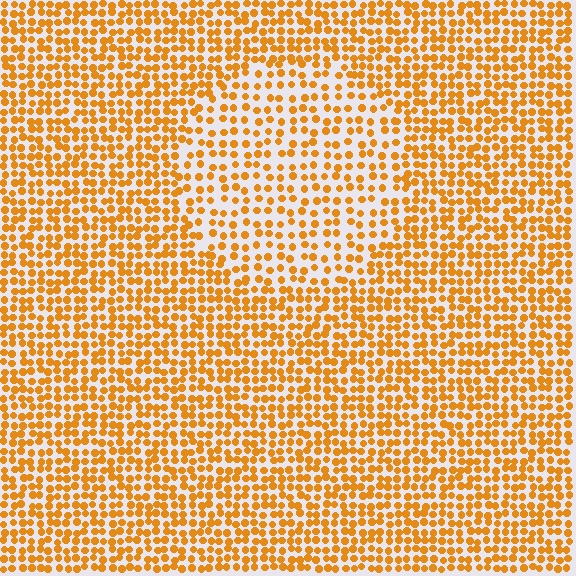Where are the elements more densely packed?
The elements are more densely packed outside the circle boundary.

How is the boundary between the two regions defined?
The boundary is defined by a change in element density (approximately 1.6x ratio). All elements are the same color, size, and shape.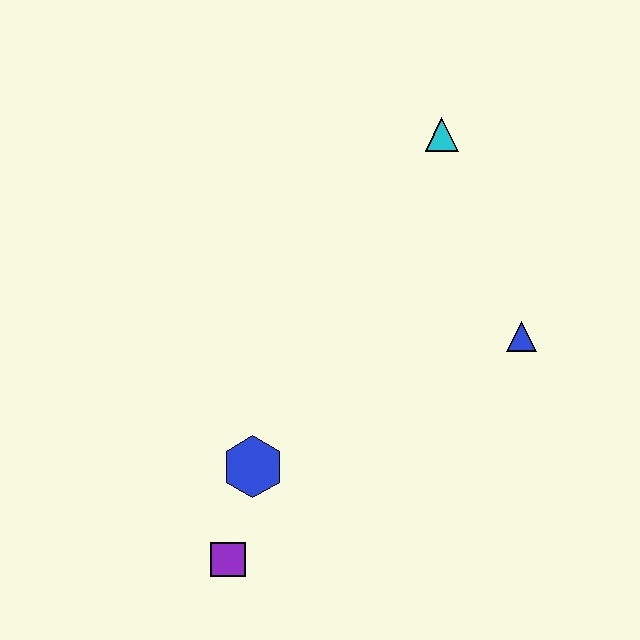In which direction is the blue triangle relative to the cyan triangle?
The blue triangle is below the cyan triangle.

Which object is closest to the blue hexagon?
The purple square is closest to the blue hexagon.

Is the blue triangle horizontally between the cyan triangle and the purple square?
No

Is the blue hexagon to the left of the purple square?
No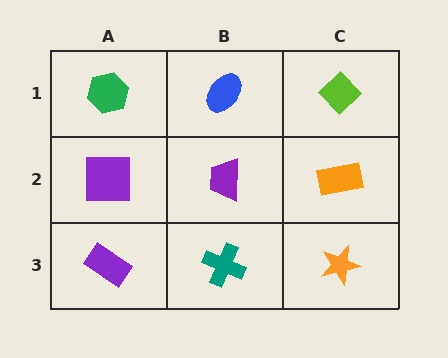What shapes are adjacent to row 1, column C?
An orange rectangle (row 2, column C), a blue ellipse (row 1, column B).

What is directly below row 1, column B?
A purple trapezoid.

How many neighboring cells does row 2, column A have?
3.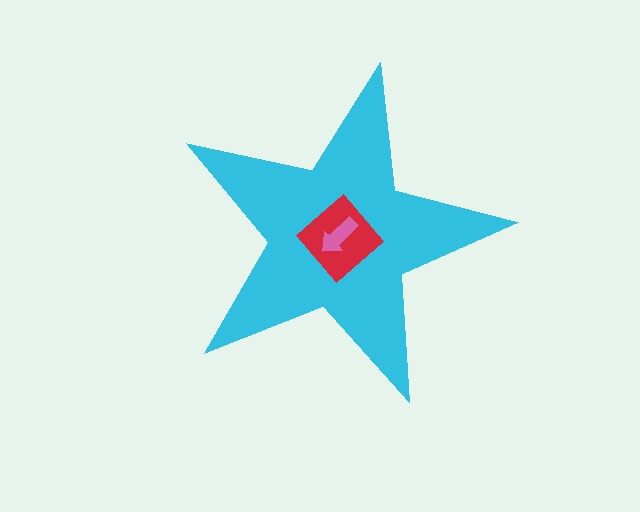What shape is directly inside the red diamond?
The pink arrow.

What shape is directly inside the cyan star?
The red diamond.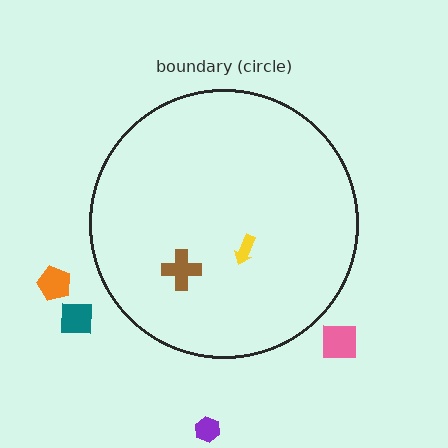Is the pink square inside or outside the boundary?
Outside.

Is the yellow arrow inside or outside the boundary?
Inside.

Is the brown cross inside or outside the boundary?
Inside.